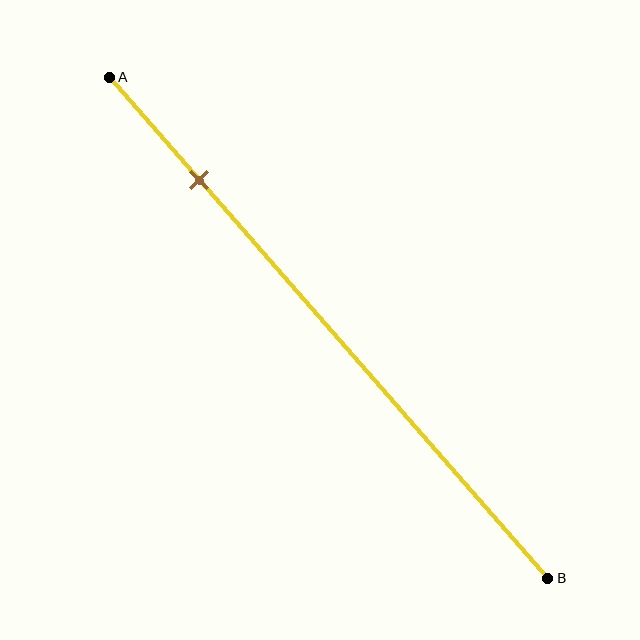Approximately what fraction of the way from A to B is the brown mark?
The brown mark is approximately 20% of the way from A to B.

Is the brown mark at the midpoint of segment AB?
No, the mark is at about 20% from A, not at the 50% midpoint.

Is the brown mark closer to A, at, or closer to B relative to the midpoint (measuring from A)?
The brown mark is closer to point A than the midpoint of segment AB.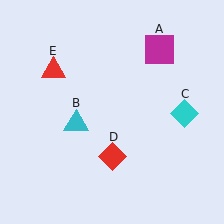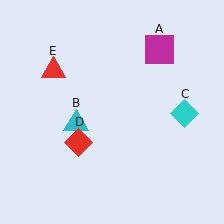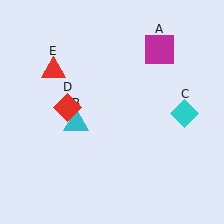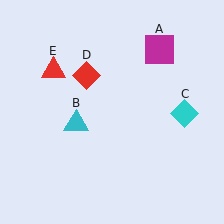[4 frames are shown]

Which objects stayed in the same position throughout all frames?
Magenta square (object A) and cyan triangle (object B) and cyan diamond (object C) and red triangle (object E) remained stationary.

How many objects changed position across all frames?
1 object changed position: red diamond (object D).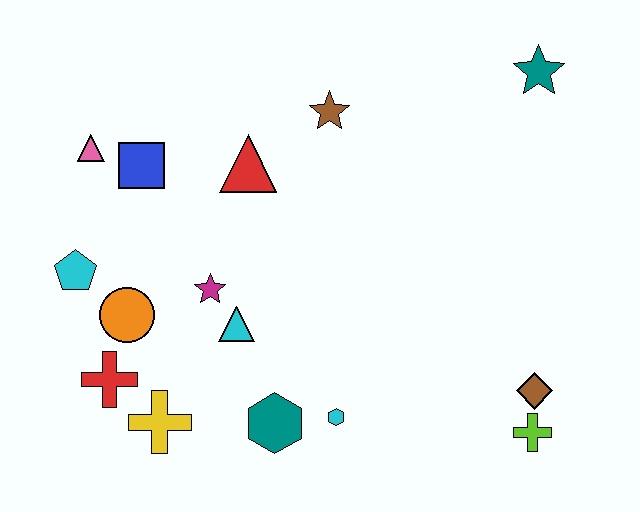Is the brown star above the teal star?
No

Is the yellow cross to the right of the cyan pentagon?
Yes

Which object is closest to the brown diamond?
The lime cross is closest to the brown diamond.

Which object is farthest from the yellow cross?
The teal star is farthest from the yellow cross.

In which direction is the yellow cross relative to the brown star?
The yellow cross is below the brown star.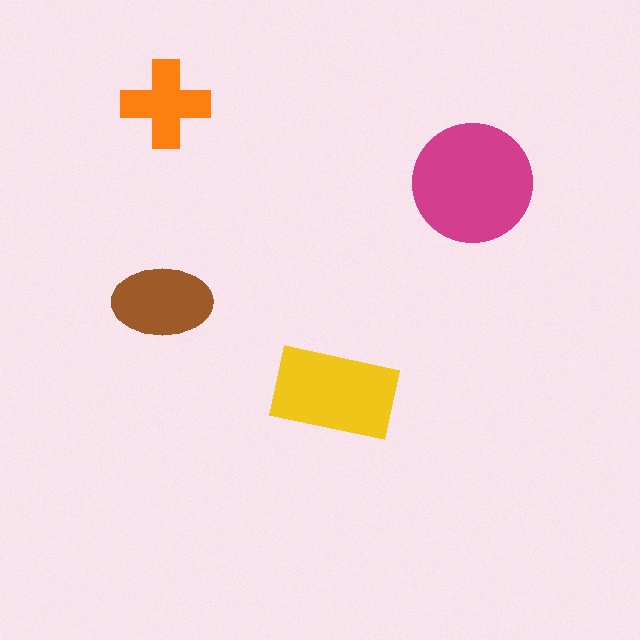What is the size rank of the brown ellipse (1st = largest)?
3rd.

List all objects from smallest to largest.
The orange cross, the brown ellipse, the yellow rectangle, the magenta circle.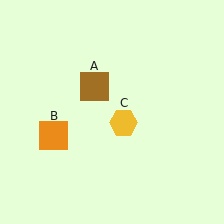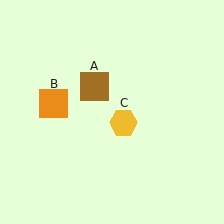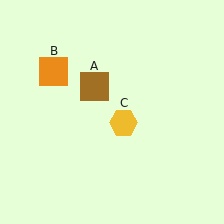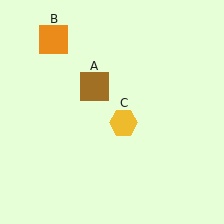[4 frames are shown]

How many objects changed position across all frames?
1 object changed position: orange square (object B).